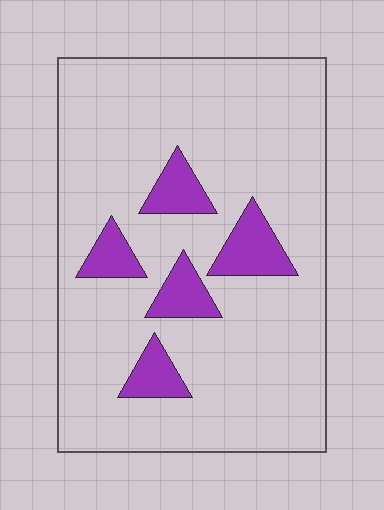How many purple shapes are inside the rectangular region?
5.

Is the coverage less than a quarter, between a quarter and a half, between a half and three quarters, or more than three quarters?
Less than a quarter.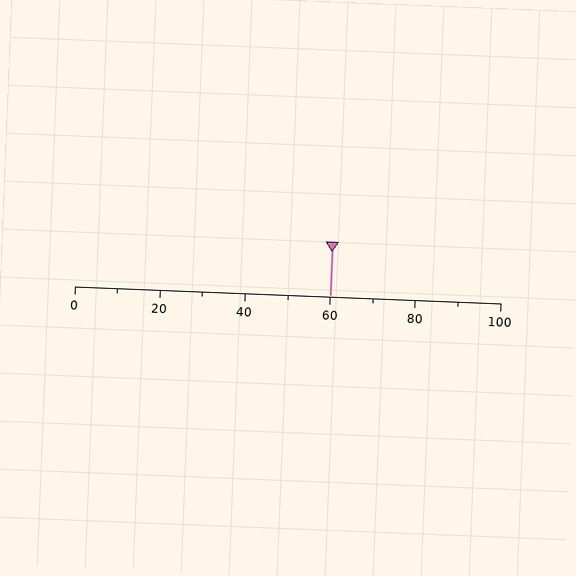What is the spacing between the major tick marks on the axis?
The major ticks are spaced 20 apart.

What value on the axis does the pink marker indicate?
The marker indicates approximately 60.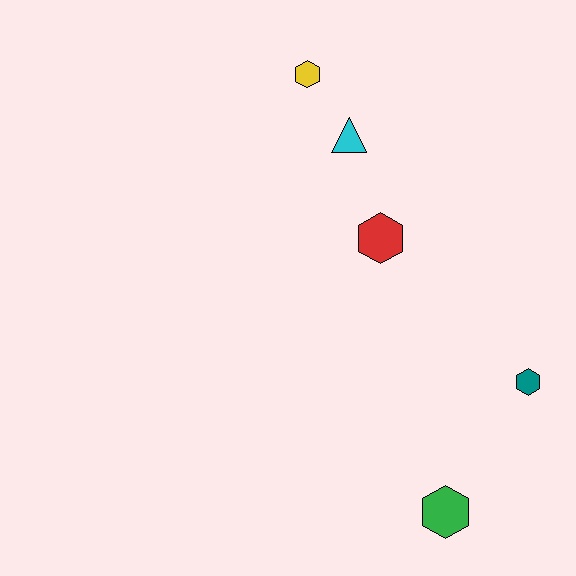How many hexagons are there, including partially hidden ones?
There are 4 hexagons.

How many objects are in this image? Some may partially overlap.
There are 5 objects.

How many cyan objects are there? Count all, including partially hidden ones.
There is 1 cyan object.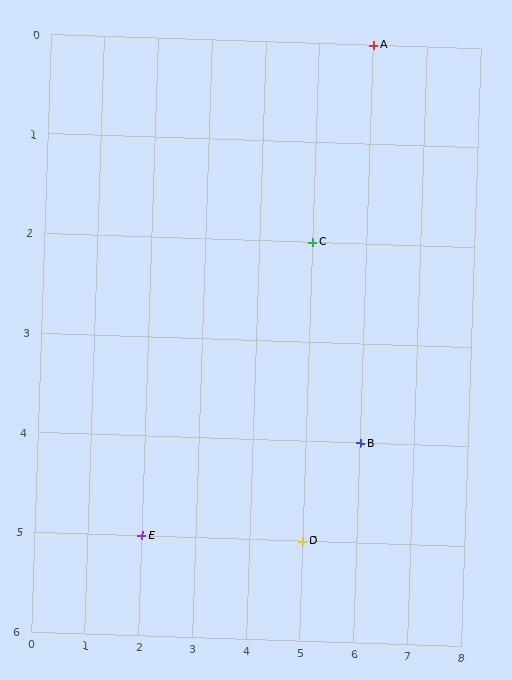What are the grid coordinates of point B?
Point B is at grid coordinates (6, 4).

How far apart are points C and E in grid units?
Points C and E are 3 columns and 3 rows apart (about 4.2 grid units diagonally).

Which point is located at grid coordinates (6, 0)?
Point A is at (6, 0).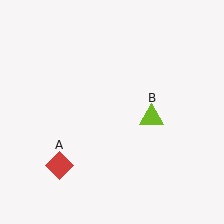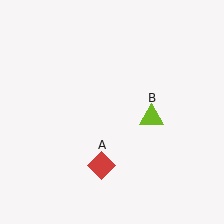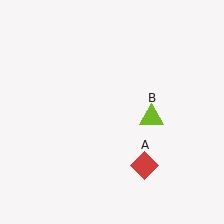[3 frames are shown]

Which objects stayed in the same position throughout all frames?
Lime triangle (object B) remained stationary.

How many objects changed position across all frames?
1 object changed position: red diamond (object A).